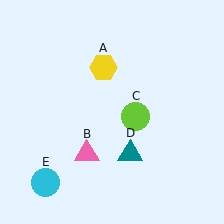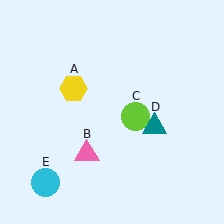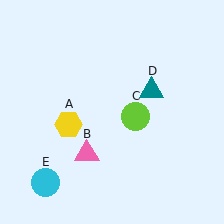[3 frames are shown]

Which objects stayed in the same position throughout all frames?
Pink triangle (object B) and lime circle (object C) and cyan circle (object E) remained stationary.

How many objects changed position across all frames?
2 objects changed position: yellow hexagon (object A), teal triangle (object D).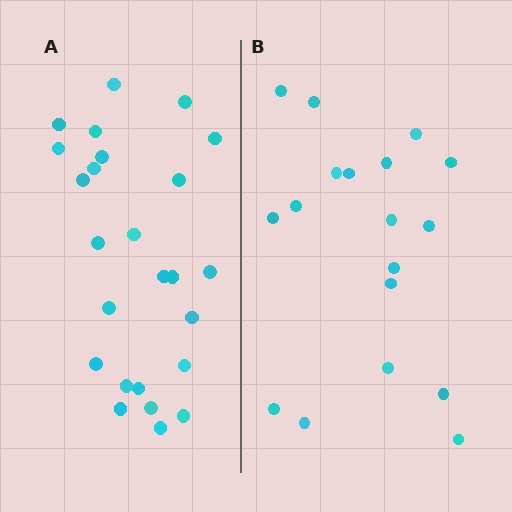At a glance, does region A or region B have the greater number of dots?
Region A (the left region) has more dots.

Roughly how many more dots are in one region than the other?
Region A has roughly 8 or so more dots than region B.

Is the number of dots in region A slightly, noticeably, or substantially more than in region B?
Region A has noticeably more, but not dramatically so. The ratio is roughly 1.4 to 1.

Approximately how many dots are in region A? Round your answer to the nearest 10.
About 20 dots. (The exact count is 25, which rounds to 20.)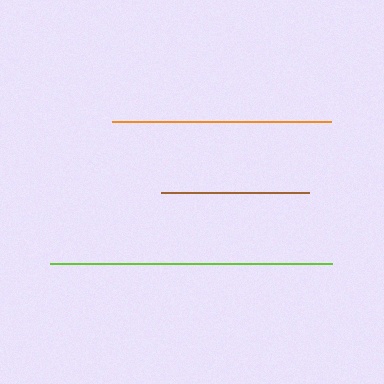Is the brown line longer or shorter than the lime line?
The lime line is longer than the brown line.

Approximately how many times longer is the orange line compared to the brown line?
The orange line is approximately 1.5 times the length of the brown line.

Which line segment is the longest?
The lime line is the longest at approximately 282 pixels.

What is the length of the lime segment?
The lime segment is approximately 282 pixels long.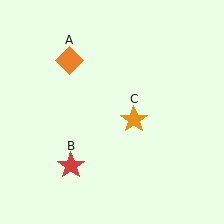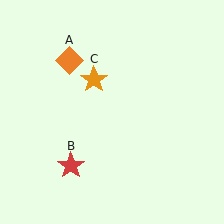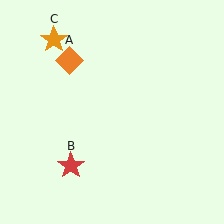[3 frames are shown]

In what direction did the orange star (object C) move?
The orange star (object C) moved up and to the left.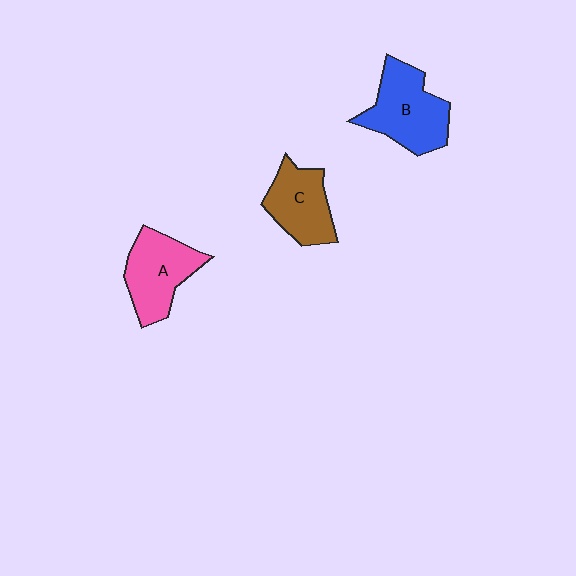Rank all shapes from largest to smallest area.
From largest to smallest: B (blue), A (pink), C (brown).